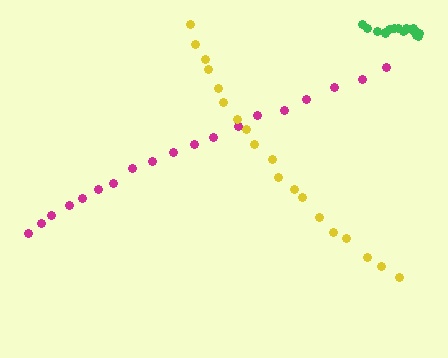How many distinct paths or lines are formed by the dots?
There are 3 distinct paths.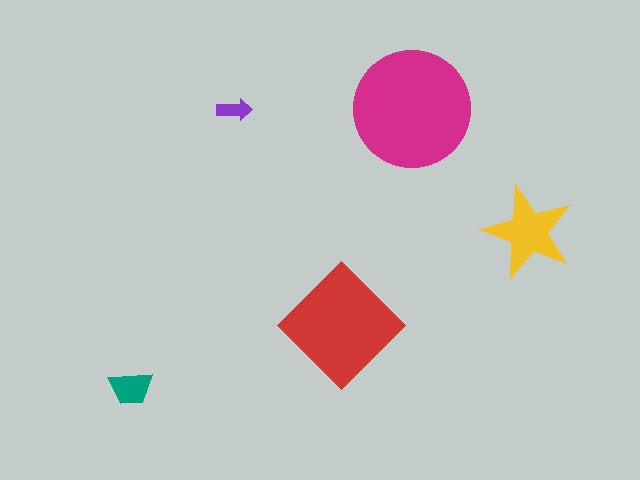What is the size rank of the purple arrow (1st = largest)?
5th.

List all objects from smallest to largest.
The purple arrow, the teal trapezoid, the yellow star, the red diamond, the magenta circle.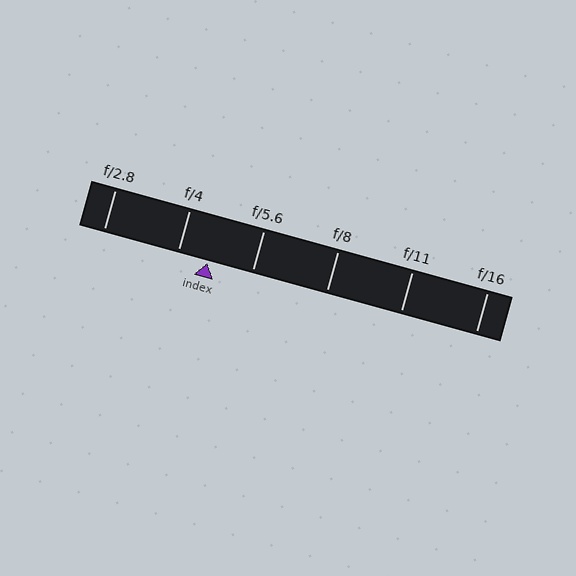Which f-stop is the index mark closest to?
The index mark is closest to f/4.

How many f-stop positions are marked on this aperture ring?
There are 6 f-stop positions marked.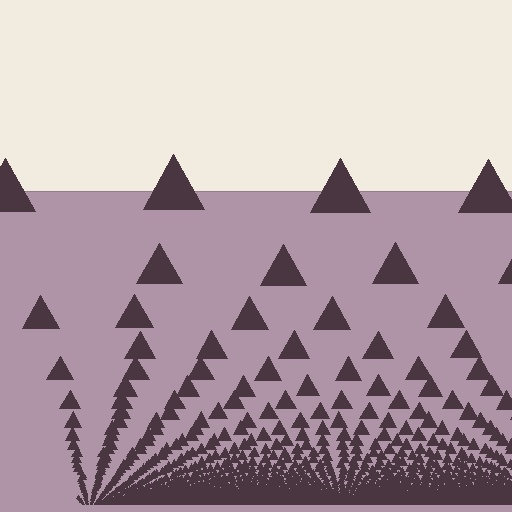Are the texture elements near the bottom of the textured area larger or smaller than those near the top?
Smaller. The gradient is inverted — elements near the bottom are smaller and denser.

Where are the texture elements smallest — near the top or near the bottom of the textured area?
Near the bottom.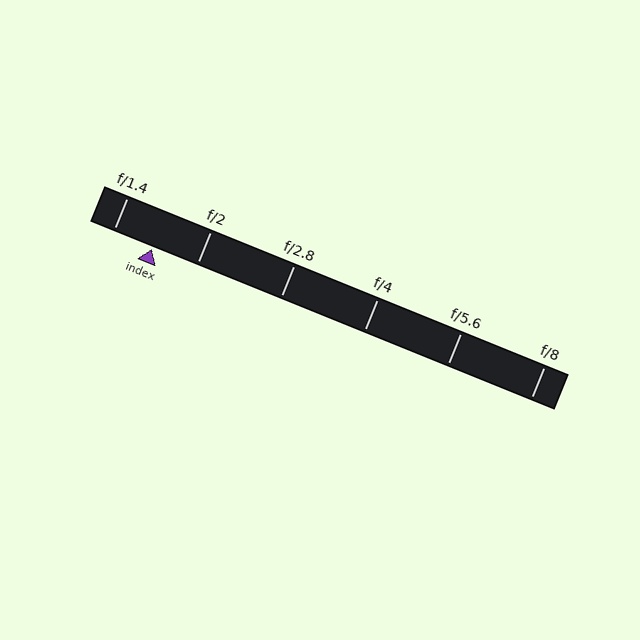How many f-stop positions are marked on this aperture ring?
There are 6 f-stop positions marked.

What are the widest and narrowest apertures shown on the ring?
The widest aperture shown is f/1.4 and the narrowest is f/8.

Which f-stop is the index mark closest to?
The index mark is closest to f/1.4.